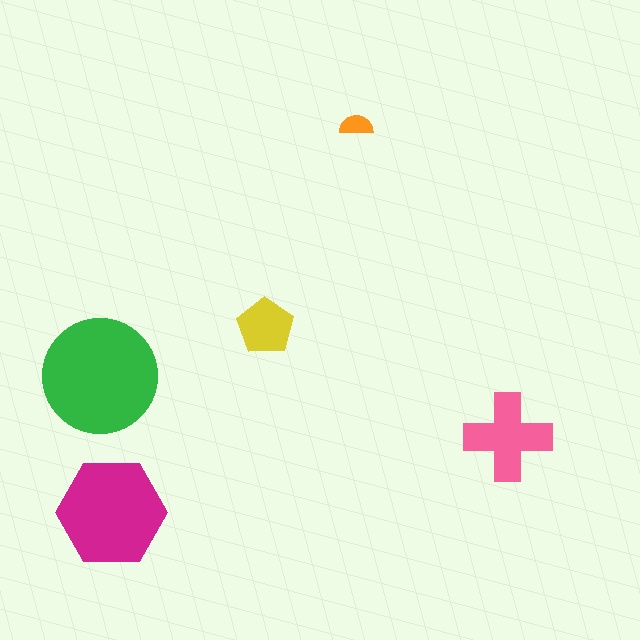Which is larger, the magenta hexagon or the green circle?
The green circle.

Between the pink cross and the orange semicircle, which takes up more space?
The pink cross.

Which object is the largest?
The green circle.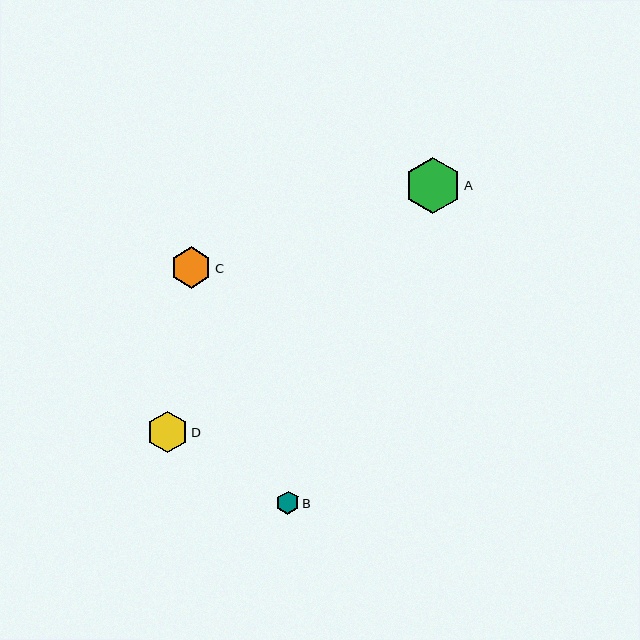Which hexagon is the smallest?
Hexagon B is the smallest with a size of approximately 23 pixels.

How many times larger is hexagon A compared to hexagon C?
Hexagon A is approximately 1.3 times the size of hexagon C.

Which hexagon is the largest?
Hexagon A is the largest with a size of approximately 56 pixels.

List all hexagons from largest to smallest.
From largest to smallest: A, D, C, B.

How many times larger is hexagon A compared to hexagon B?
Hexagon A is approximately 2.4 times the size of hexagon B.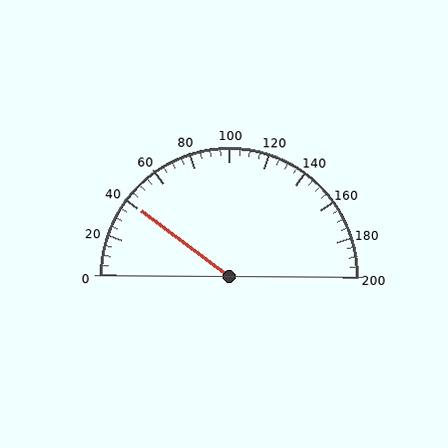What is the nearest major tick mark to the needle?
The nearest major tick mark is 40.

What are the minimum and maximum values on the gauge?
The gauge ranges from 0 to 200.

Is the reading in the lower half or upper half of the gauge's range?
The reading is in the lower half of the range (0 to 200).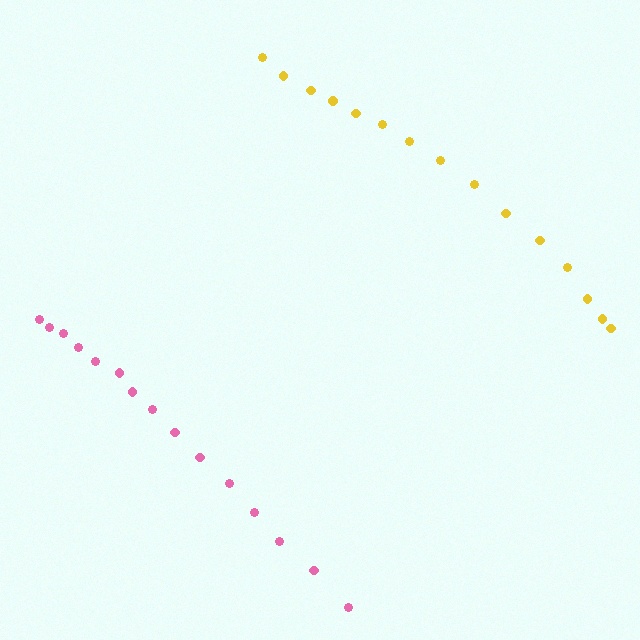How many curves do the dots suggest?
There are 2 distinct paths.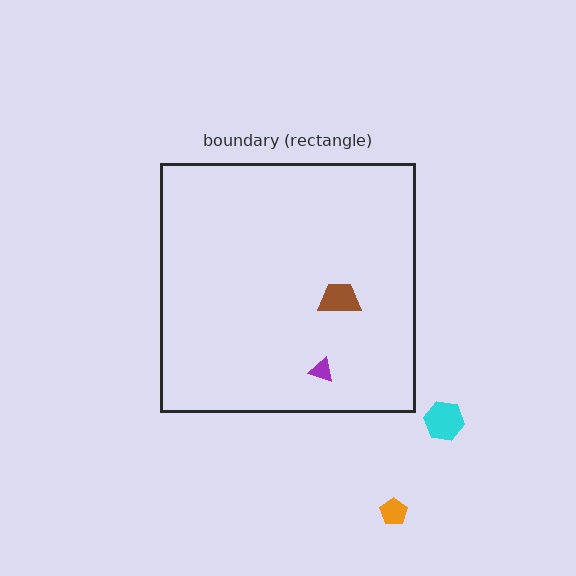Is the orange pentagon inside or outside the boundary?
Outside.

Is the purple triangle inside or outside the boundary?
Inside.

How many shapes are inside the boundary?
2 inside, 2 outside.